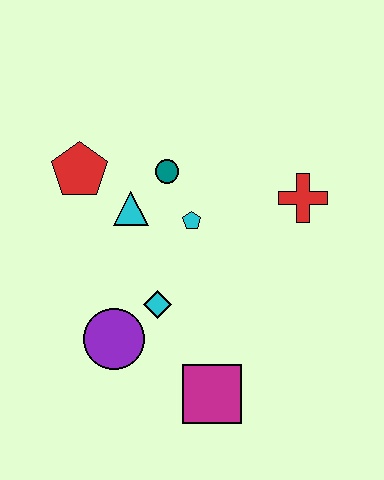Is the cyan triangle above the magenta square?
Yes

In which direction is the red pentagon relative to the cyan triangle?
The red pentagon is to the left of the cyan triangle.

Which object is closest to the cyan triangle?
The teal circle is closest to the cyan triangle.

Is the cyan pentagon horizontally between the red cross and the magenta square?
No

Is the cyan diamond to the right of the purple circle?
Yes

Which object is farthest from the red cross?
The purple circle is farthest from the red cross.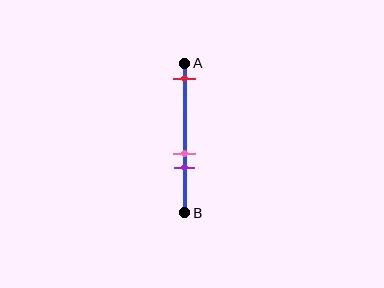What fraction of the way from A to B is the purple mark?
The purple mark is approximately 70% (0.7) of the way from A to B.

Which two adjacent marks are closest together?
The pink and purple marks are the closest adjacent pair.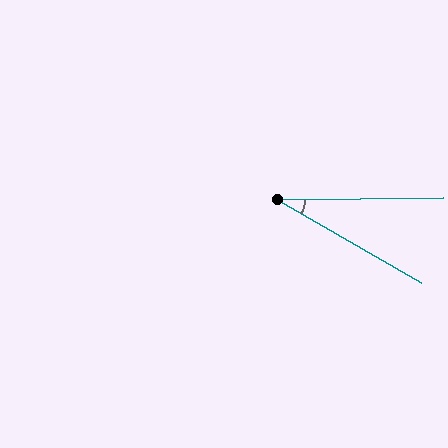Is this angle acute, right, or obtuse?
It is acute.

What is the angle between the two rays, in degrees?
Approximately 31 degrees.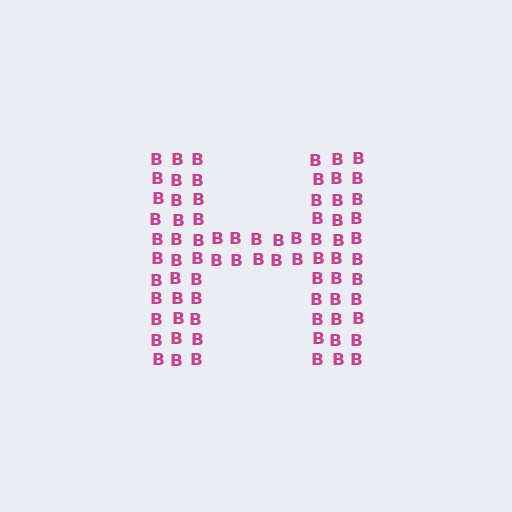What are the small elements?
The small elements are letter B's.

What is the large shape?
The large shape is the letter H.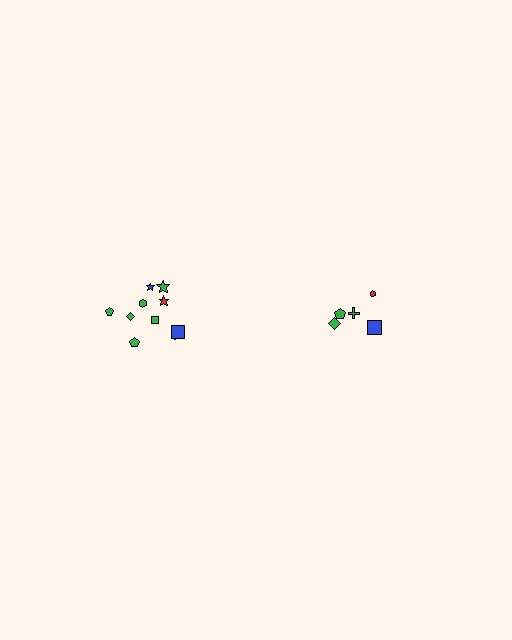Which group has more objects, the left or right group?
The left group.